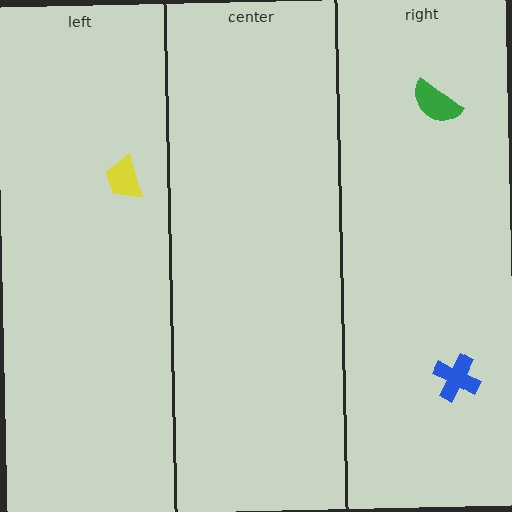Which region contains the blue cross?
The right region.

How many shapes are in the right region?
2.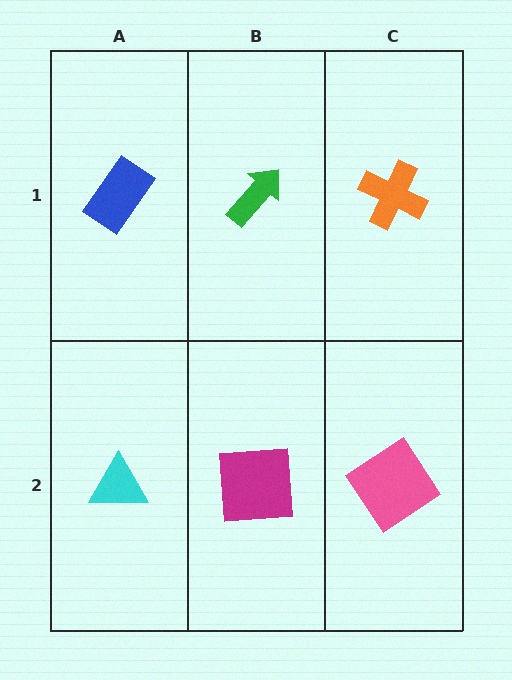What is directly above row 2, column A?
A blue rectangle.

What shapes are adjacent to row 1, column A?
A cyan triangle (row 2, column A), a green arrow (row 1, column B).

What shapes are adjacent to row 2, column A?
A blue rectangle (row 1, column A), a magenta square (row 2, column B).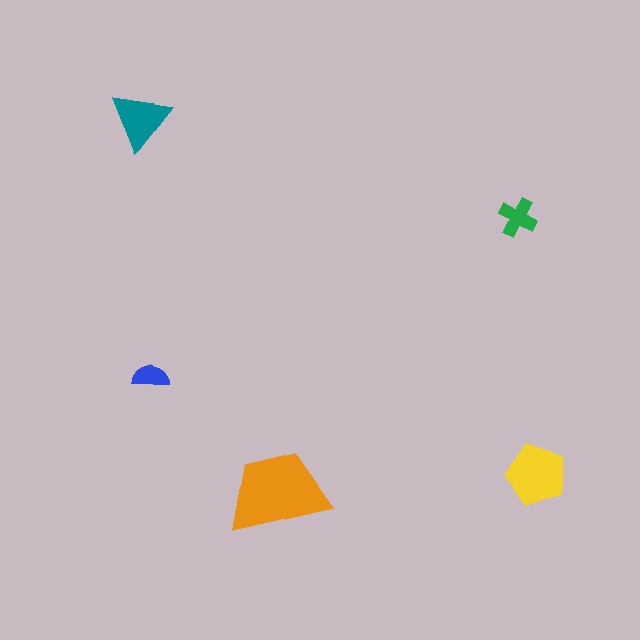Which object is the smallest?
The blue semicircle.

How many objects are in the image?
There are 5 objects in the image.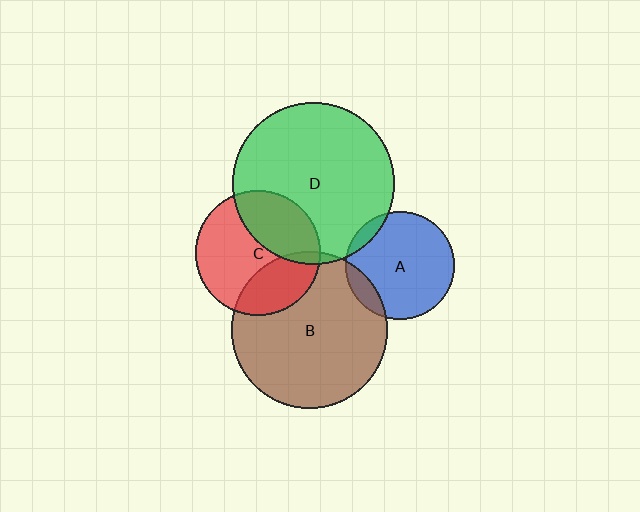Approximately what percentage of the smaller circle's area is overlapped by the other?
Approximately 5%.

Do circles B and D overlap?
Yes.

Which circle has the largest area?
Circle D (green).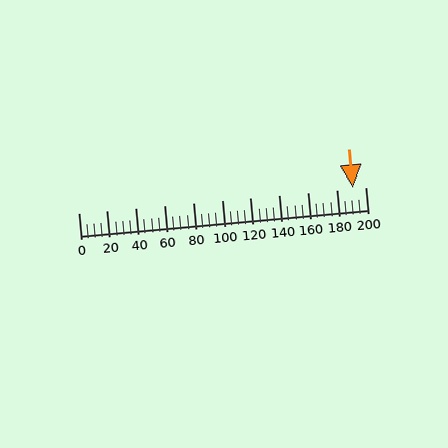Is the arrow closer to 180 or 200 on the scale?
The arrow is closer to 200.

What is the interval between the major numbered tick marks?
The major tick marks are spaced 20 units apart.